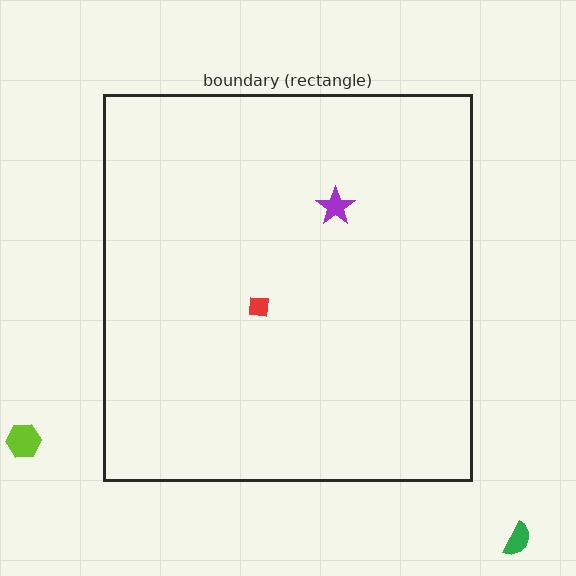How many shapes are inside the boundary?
2 inside, 2 outside.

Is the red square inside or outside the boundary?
Inside.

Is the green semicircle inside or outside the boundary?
Outside.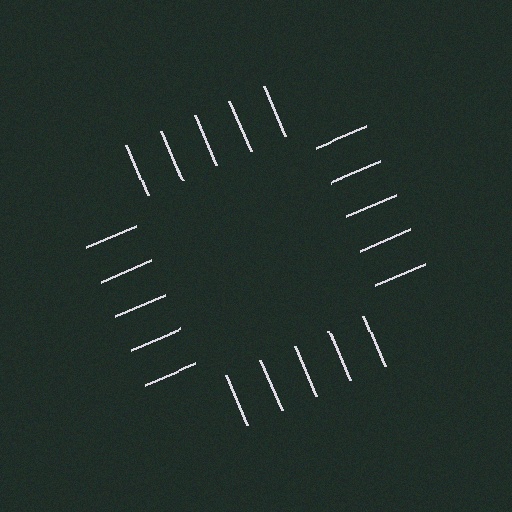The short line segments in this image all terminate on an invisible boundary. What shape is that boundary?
An illusory square — the line segments terminate on its edges but no continuous stroke is drawn.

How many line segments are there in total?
20 — 5 along each of the 4 edges.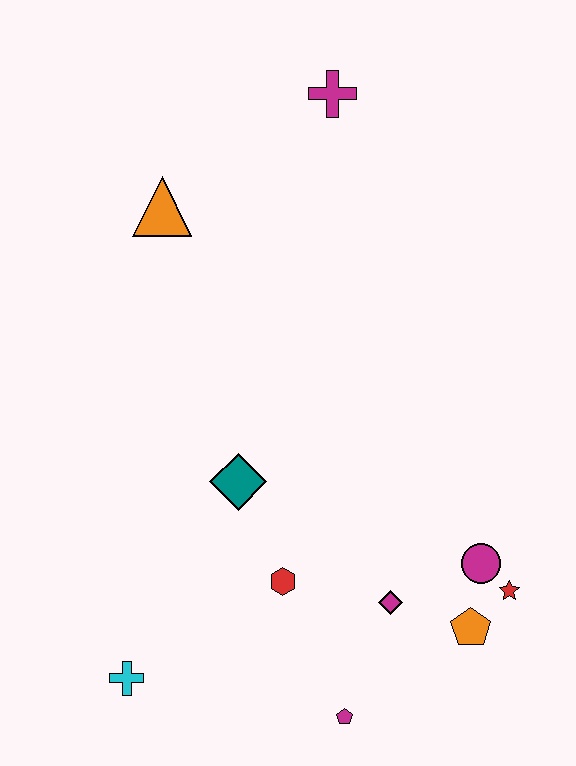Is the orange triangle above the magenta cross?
No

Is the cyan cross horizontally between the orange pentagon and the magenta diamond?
No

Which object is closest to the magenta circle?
The red star is closest to the magenta circle.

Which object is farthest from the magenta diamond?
The magenta cross is farthest from the magenta diamond.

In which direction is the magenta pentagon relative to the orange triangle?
The magenta pentagon is below the orange triangle.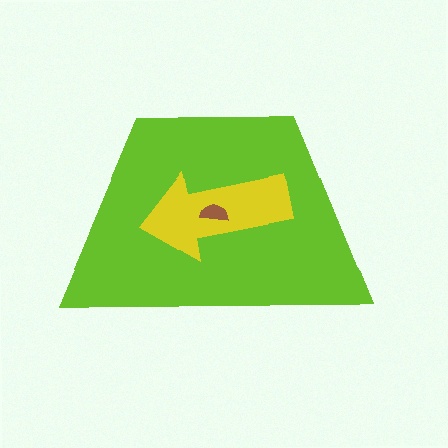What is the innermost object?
The brown semicircle.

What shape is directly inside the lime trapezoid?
The yellow arrow.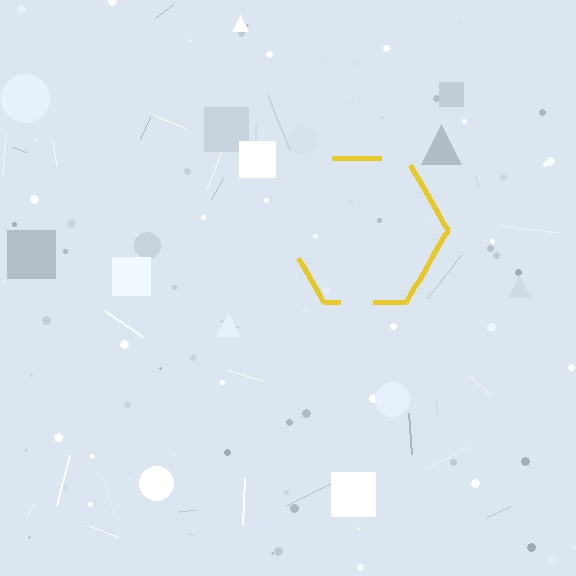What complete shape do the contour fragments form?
The contour fragments form a hexagon.